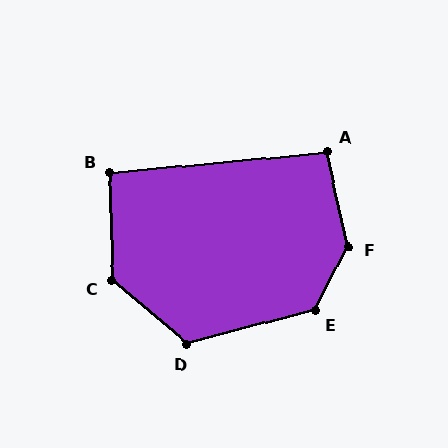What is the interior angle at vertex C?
Approximately 131 degrees (obtuse).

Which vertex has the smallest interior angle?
B, at approximately 94 degrees.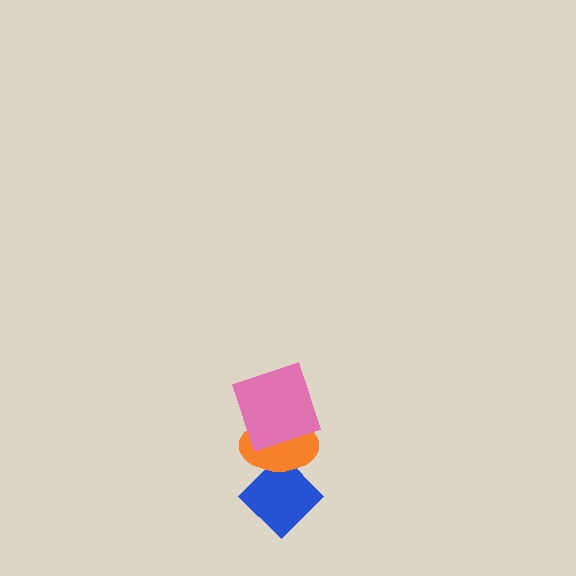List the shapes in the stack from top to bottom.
From top to bottom: the pink square, the orange ellipse, the blue diamond.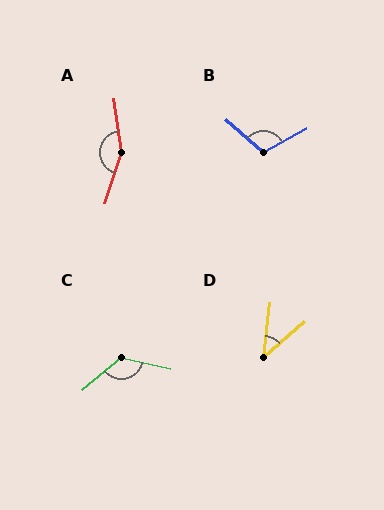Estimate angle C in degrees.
Approximately 127 degrees.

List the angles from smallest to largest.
D (43°), B (110°), C (127°), A (154°).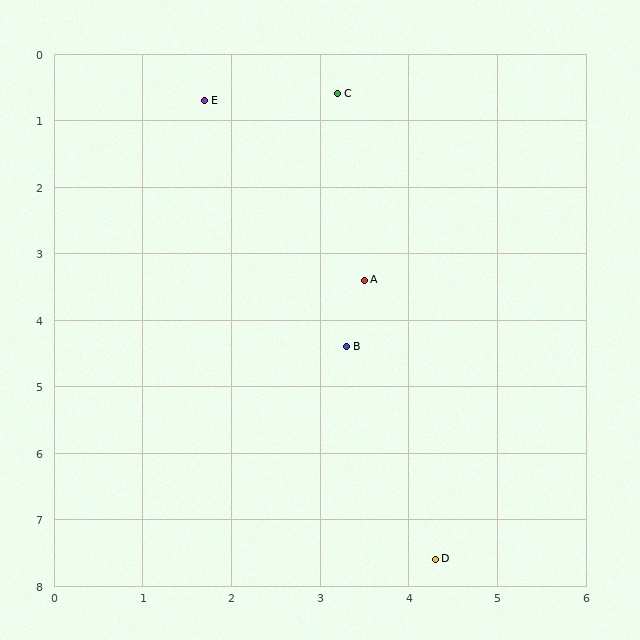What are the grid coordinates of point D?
Point D is at approximately (4.3, 7.6).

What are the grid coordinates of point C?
Point C is at approximately (3.2, 0.6).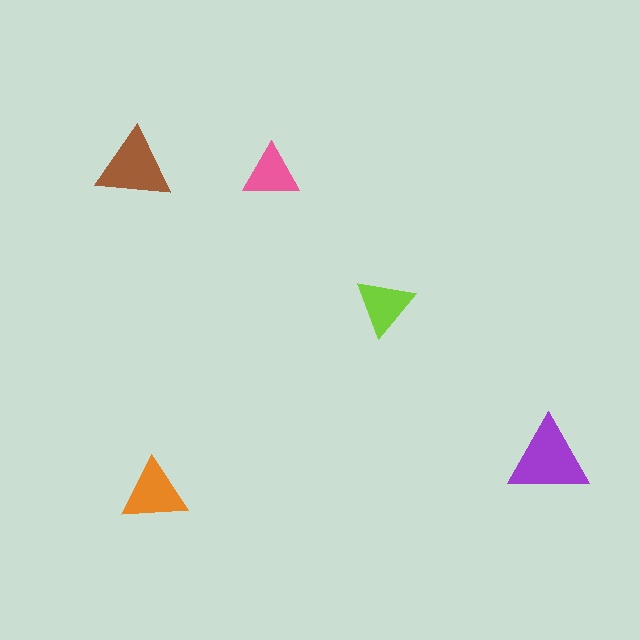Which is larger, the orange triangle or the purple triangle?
The purple one.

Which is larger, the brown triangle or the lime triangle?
The brown one.